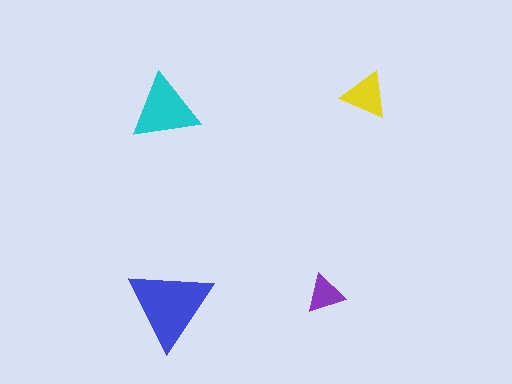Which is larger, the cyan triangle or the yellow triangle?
The cyan one.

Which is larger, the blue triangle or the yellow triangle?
The blue one.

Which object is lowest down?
The blue triangle is bottommost.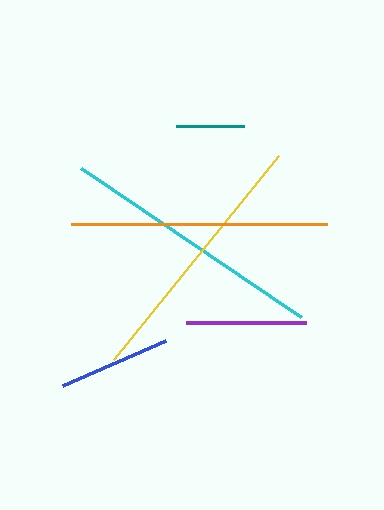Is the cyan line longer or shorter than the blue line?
The cyan line is longer than the blue line.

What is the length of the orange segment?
The orange segment is approximately 255 pixels long.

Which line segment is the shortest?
The teal line is the shortest at approximately 68 pixels.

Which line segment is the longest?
The cyan line is the longest at approximately 266 pixels.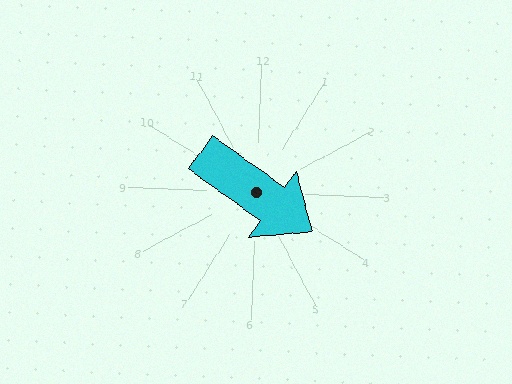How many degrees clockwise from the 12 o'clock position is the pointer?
Approximately 123 degrees.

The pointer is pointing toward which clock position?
Roughly 4 o'clock.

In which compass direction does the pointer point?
Southeast.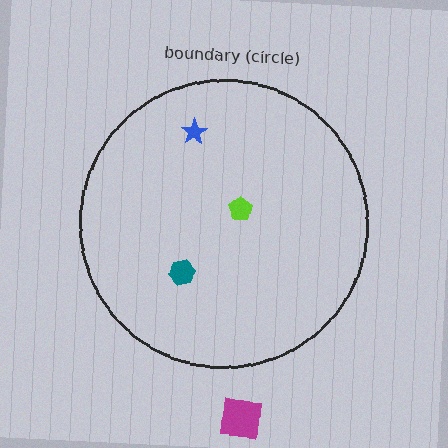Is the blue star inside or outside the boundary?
Inside.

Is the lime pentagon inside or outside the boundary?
Inside.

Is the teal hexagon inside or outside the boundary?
Inside.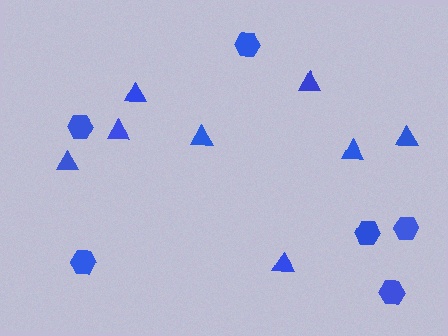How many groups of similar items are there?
There are 2 groups: one group of triangles (8) and one group of hexagons (6).